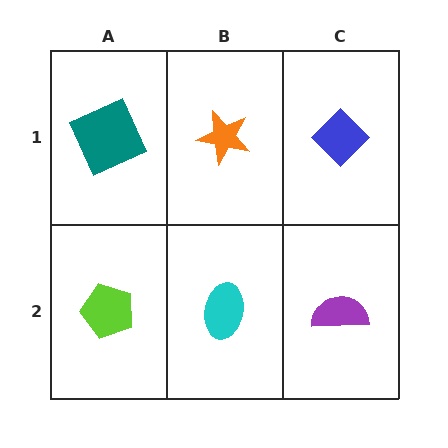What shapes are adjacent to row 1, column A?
A lime pentagon (row 2, column A), an orange star (row 1, column B).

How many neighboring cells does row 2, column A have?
2.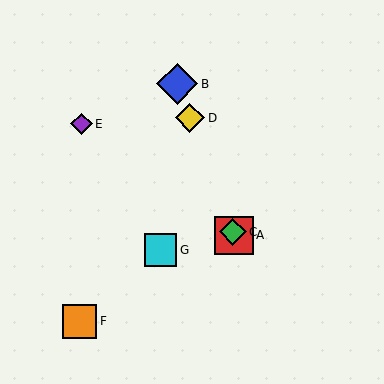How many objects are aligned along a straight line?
4 objects (A, B, C, D) are aligned along a straight line.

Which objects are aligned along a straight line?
Objects A, B, C, D are aligned along a straight line.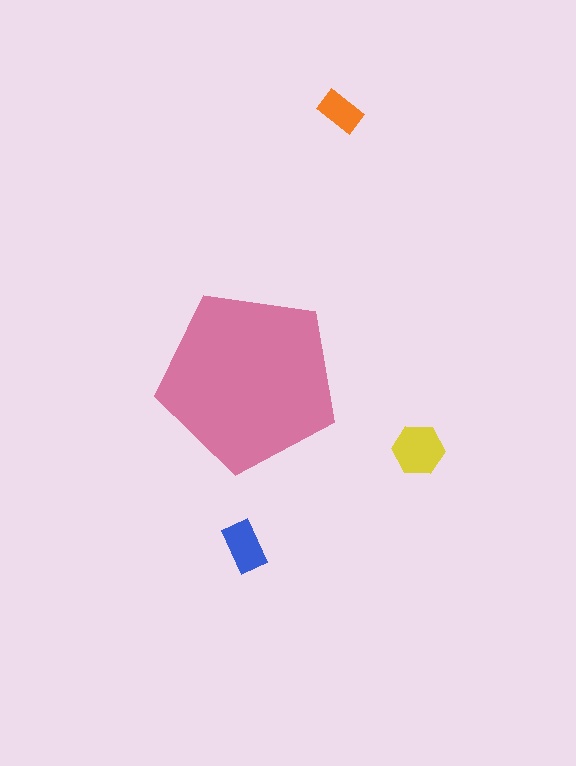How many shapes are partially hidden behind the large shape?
0 shapes are partially hidden.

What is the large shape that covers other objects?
A pink pentagon.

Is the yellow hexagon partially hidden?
No, the yellow hexagon is fully visible.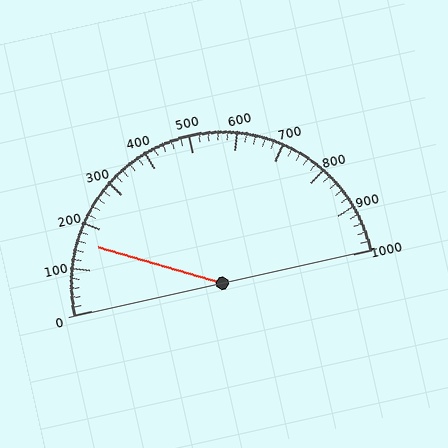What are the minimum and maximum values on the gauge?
The gauge ranges from 0 to 1000.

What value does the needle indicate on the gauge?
The needle indicates approximately 160.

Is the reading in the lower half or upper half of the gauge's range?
The reading is in the lower half of the range (0 to 1000).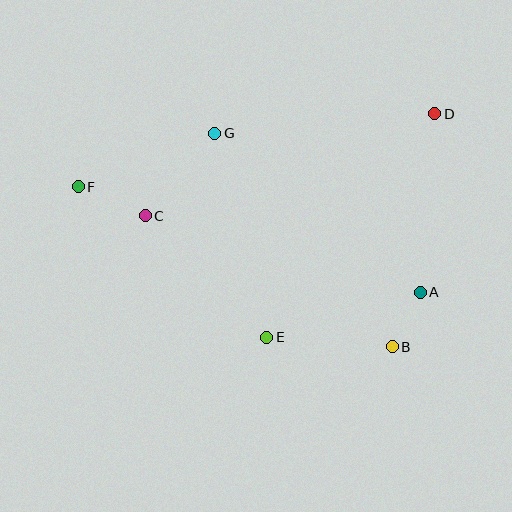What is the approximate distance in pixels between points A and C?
The distance between A and C is approximately 286 pixels.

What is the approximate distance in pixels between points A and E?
The distance between A and E is approximately 160 pixels.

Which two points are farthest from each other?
Points D and F are farthest from each other.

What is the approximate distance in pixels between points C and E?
The distance between C and E is approximately 172 pixels.